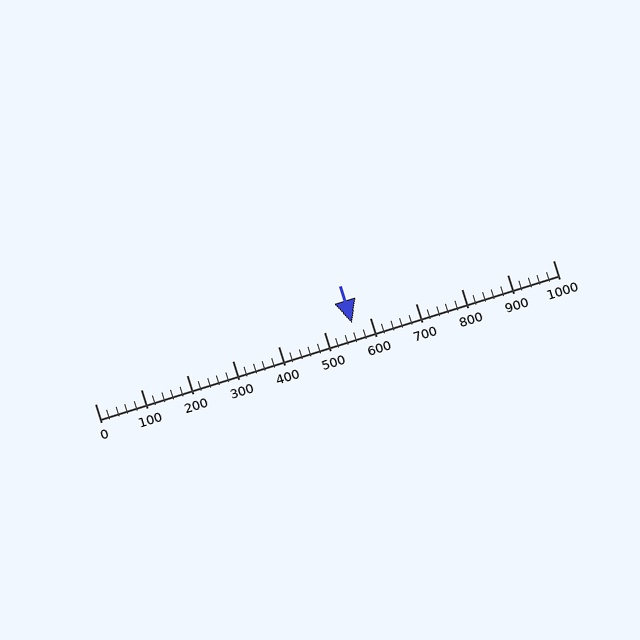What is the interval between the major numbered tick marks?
The major tick marks are spaced 100 units apart.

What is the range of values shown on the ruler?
The ruler shows values from 0 to 1000.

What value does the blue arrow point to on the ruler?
The blue arrow points to approximately 562.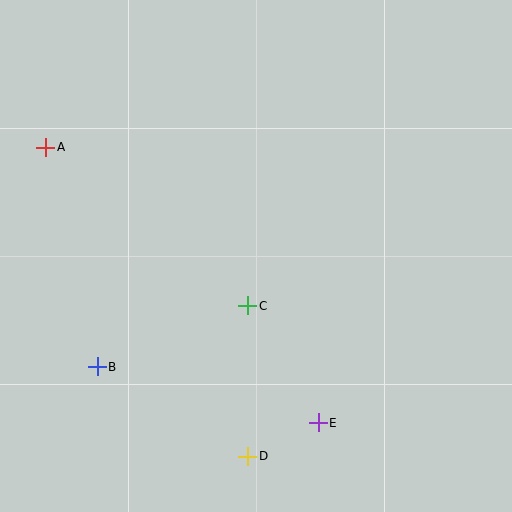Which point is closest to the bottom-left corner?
Point B is closest to the bottom-left corner.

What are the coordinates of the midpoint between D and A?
The midpoint between D and A is at (147, 302).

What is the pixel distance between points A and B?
The distance between A and B is 226 pixels.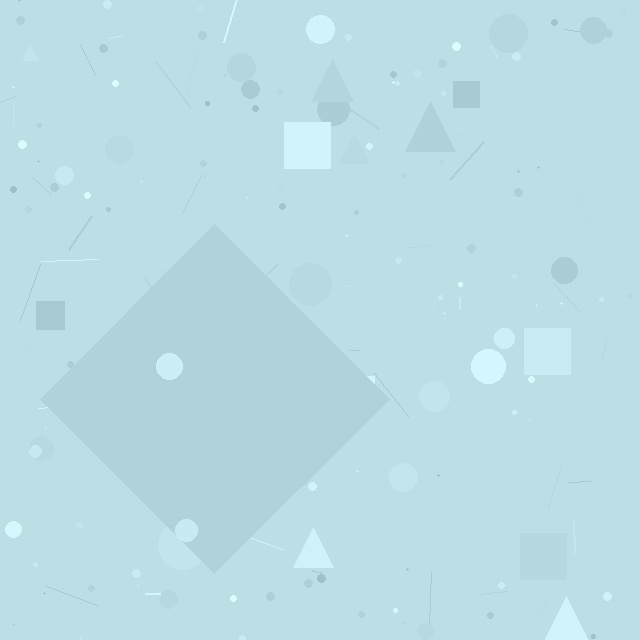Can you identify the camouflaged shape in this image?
The camouflaged shape is a diamond.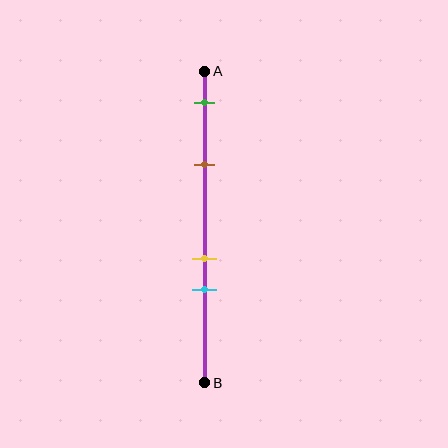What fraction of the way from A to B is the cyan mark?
The cyan mark is approximately 70% (0.7) of the way from A to B.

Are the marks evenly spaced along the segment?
No, the marks are not evenly spaced.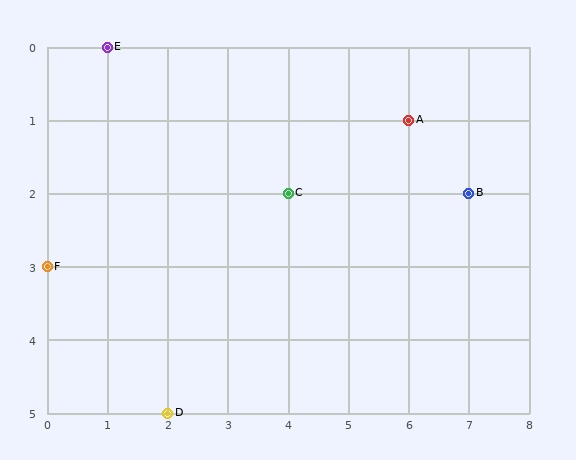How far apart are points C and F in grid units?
Points C and F are 4 columns and 1 row apart (about 4.1 grid units diagonally).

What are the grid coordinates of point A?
Point A is at grid coordinates (6, 1).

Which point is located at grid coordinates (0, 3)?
Point F is at (0, 3).